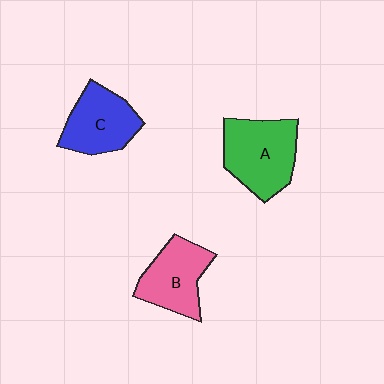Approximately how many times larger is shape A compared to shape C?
Approximately 1.2 times.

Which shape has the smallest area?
Shape C (blue).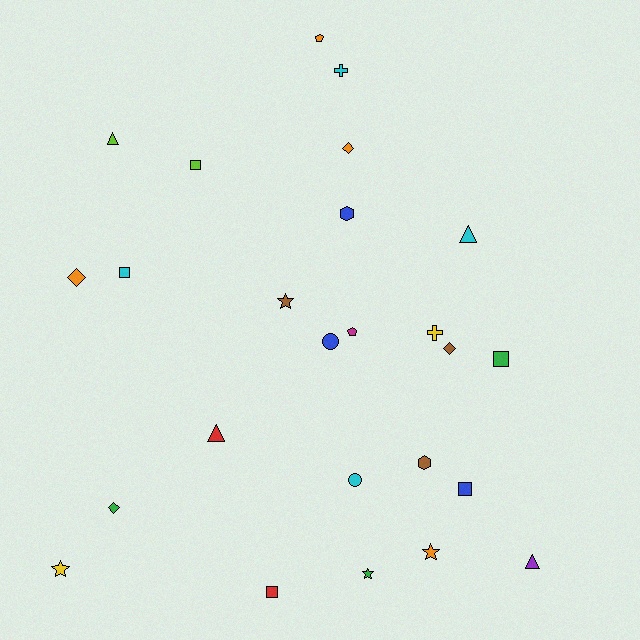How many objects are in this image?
There are 25 objects.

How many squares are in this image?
There are 5 squares.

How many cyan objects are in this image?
There are 4 cyan objects.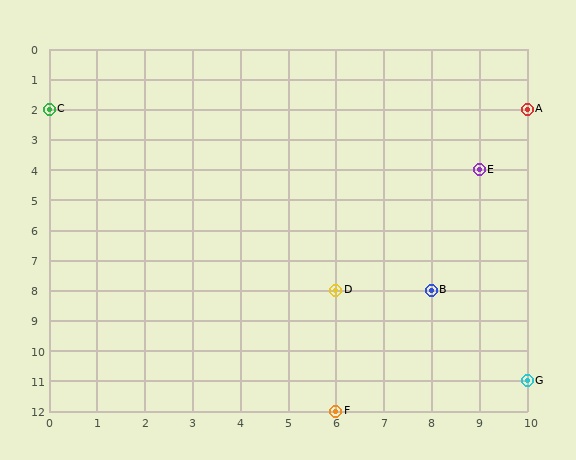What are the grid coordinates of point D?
Point D is at grid coordinates (6, 8).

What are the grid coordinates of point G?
Point G is at grid coordinates (10, 11).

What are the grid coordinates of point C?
Point C is at grid coordinates (0, 2).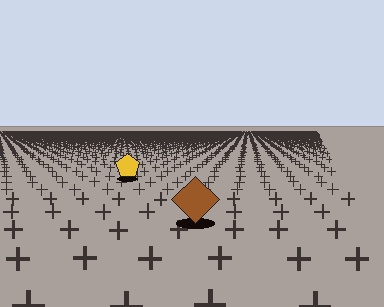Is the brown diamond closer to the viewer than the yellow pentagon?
Yes. The brown diamond is closer — you can tell from the texture gradient: the ground texture is coarser near it.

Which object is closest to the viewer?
The brown diamond is closest. The texture marks near it are larger and more spread out.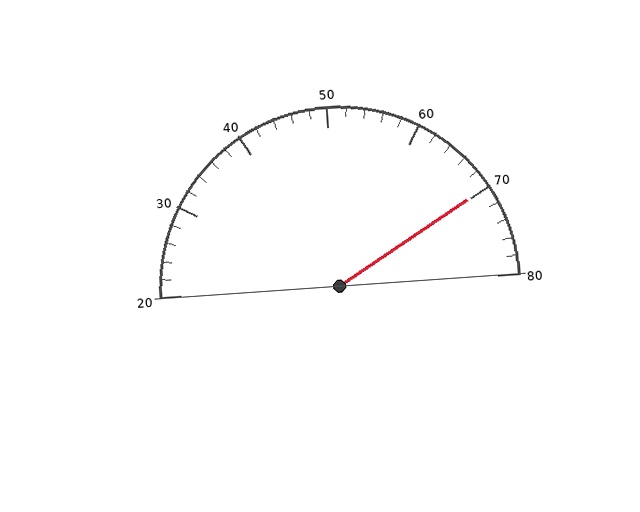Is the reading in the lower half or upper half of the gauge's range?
The reading is in the upper half of the range (20 to 80).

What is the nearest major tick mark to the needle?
The nearest major tick mark is 70.